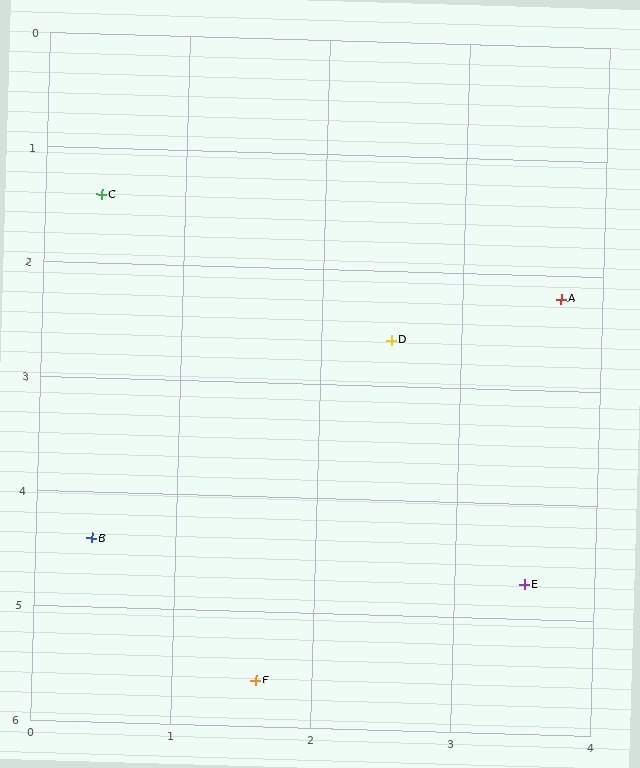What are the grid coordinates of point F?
Point F is at approximately (1.6, 5.6).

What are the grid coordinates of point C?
Point C is at approximately (0.4, 1.4).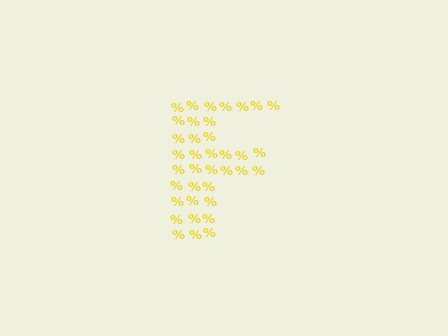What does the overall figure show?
The overall figure shows the letter F.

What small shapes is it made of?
It is made of small percent signs.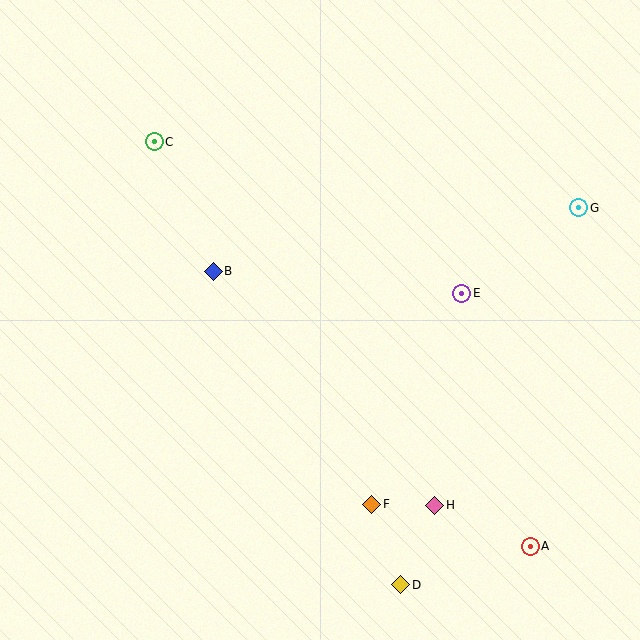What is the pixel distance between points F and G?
The distance between F and G is 362 pixels.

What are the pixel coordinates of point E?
Point E is at (461, 293).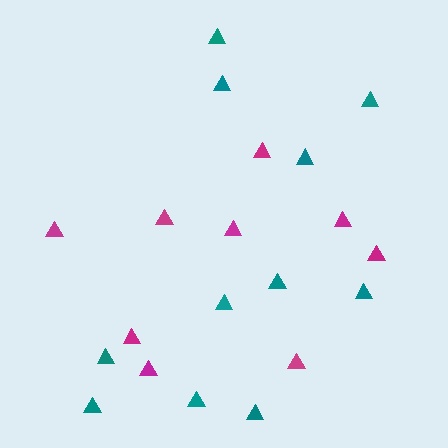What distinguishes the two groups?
There are 2 groups: one group of teal triangles (11) and one group of magenta triangles (9).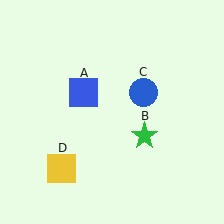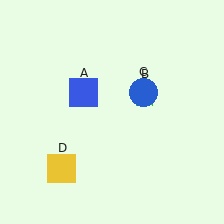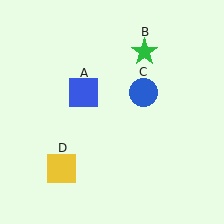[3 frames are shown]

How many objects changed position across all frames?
1 object changed position: green star (object B).